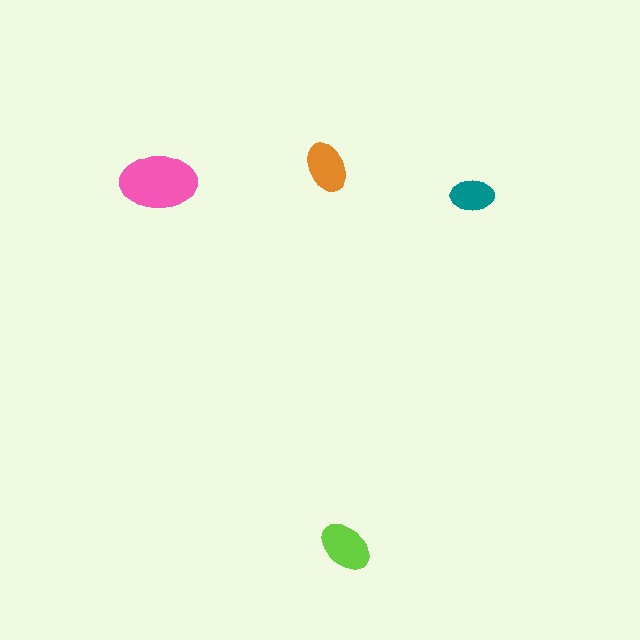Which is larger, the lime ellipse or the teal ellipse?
The lime one.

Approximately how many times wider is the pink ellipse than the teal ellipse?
About 2 times wider.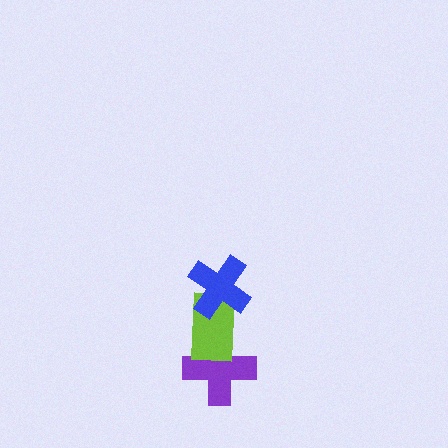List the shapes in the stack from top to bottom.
From top to bottom: the blue cross, the lime rectangle, the purple cross.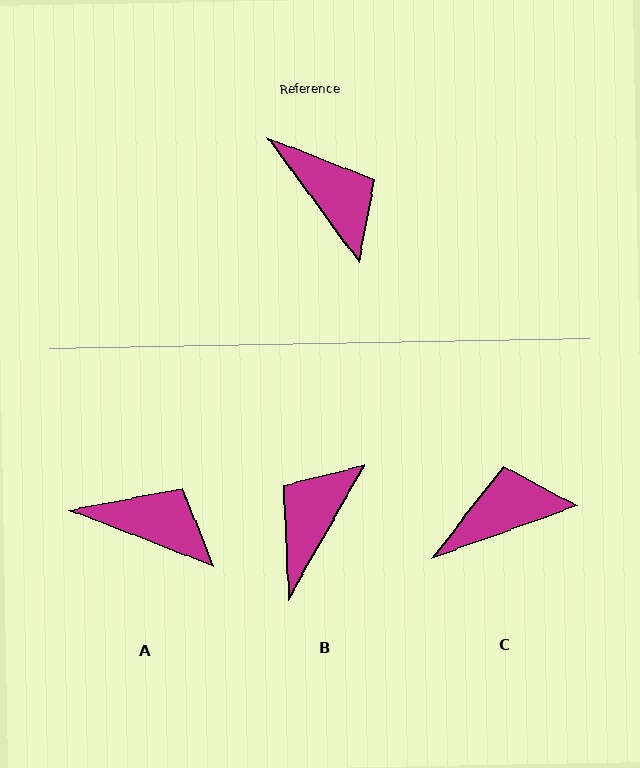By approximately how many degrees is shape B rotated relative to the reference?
Approximately 114 degrees counter-clockwise.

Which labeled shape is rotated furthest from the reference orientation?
B, about 114 degrees away.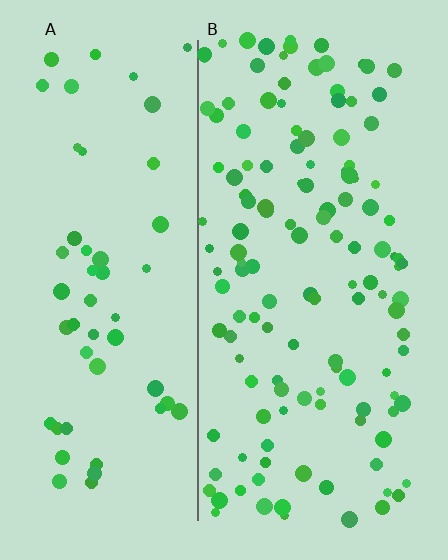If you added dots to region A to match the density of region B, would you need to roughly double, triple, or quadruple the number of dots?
Approximately double.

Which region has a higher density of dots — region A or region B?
B (the right).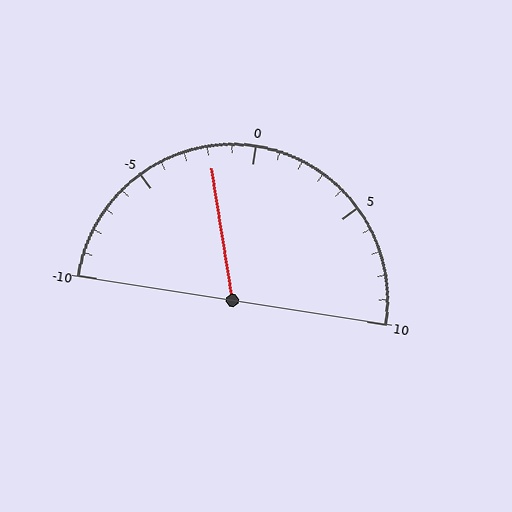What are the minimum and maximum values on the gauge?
The gauge ranges from -10 to 10.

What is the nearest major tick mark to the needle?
The nearest major tick mark is 0.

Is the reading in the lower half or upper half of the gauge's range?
The reading is in the lower half of the range (-10 to 10).